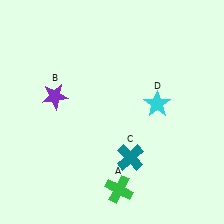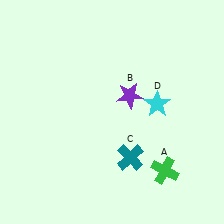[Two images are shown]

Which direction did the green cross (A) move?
The green cross (A) moved right.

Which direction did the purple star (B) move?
The purple star (B) moved right.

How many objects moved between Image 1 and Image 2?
2 objects moved between the two images.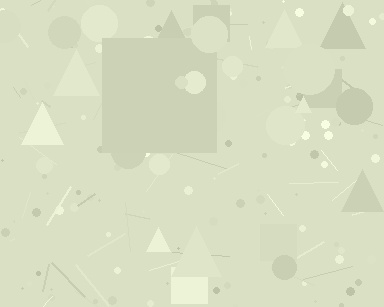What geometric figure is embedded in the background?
A square is embedded in the background.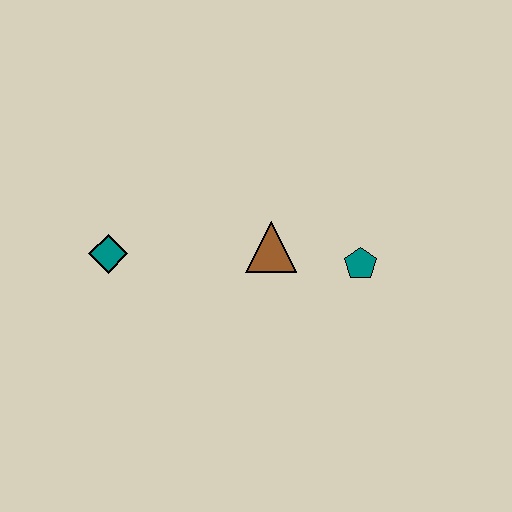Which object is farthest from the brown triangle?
The teal diamond is farthest from the brown triangle.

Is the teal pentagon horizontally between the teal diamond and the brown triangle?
No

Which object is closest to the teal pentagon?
The brown triangle is closest to the teal pentagon.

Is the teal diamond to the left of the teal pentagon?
Yes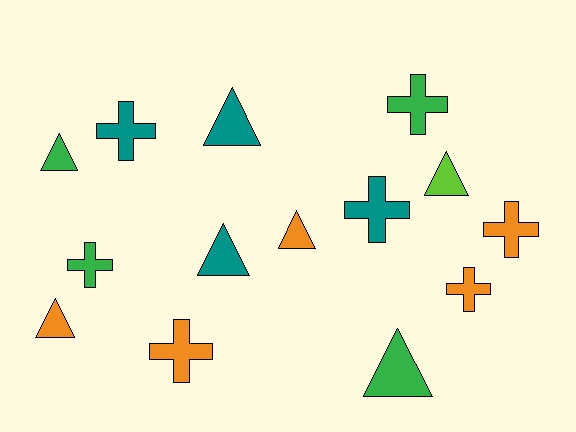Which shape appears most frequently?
Cross, with 7 objects.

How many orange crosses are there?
There are 3 orange crosses.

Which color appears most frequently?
Orange, with 5 objects.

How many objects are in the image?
There are 14 objects.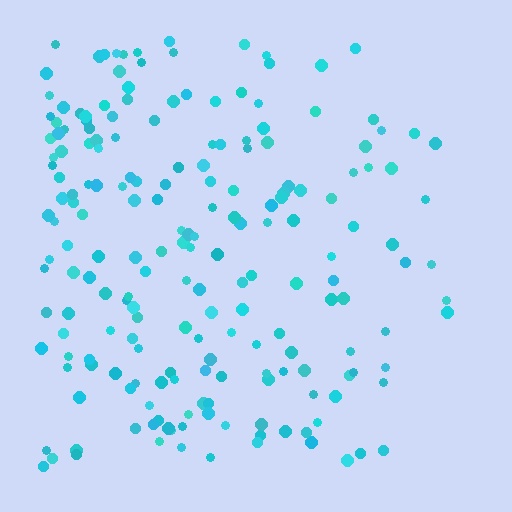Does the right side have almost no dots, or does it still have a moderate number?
Still a moderate number, just noticeably fewer than the left.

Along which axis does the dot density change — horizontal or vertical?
Horizontal.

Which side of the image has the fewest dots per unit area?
The right.